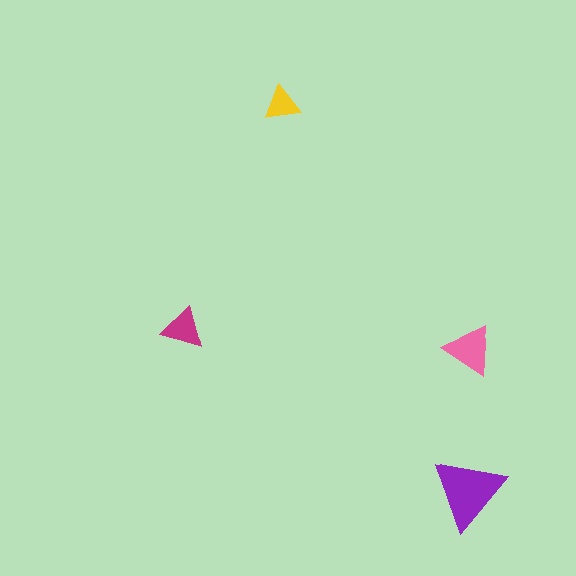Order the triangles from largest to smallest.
the purple one, the pink one, the magenta one, the yellow one.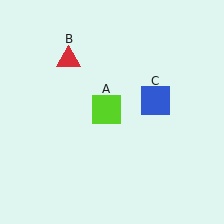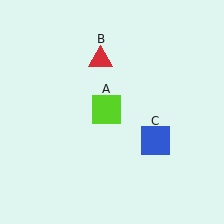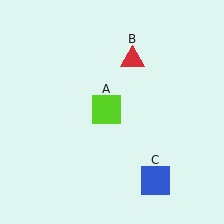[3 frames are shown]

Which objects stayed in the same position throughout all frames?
Lime square (object A) remained stationary.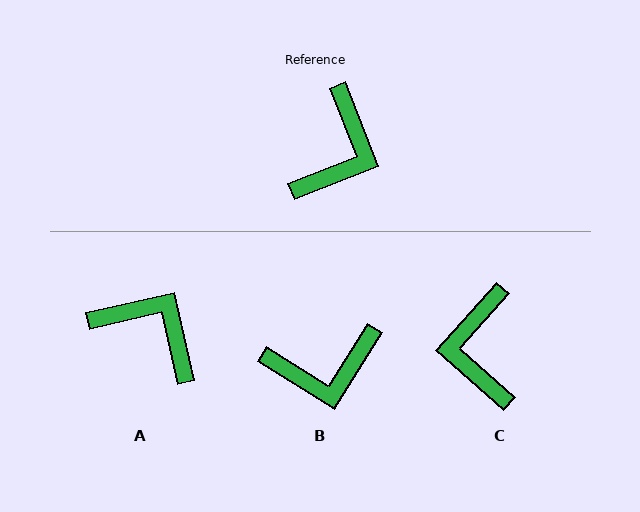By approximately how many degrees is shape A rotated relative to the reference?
Approximately 81 degrees counter-clockwise.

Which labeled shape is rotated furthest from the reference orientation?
C, about 153 degrees away.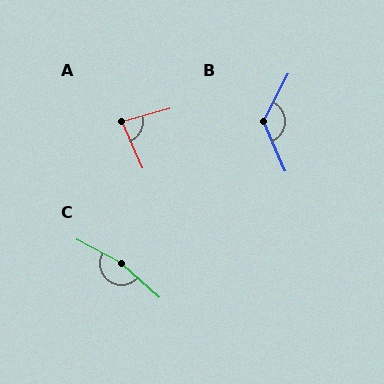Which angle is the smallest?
A, at approximately 82 degrees.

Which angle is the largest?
C, at approximately 166 degrees.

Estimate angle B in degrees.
Approximately 129 degrees.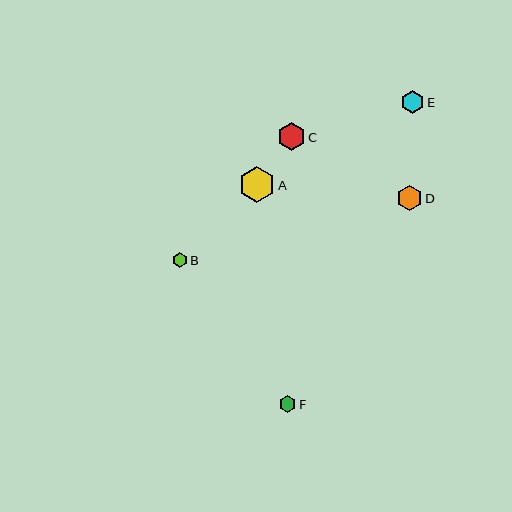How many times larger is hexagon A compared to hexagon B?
Hexagon A is approximately 2.4 times the size of hexagon B.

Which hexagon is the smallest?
Hexagon B is the smallest with a size of approximately 15 pixels.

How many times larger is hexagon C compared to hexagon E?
Hexagon C is approximately 1.2 times the size of hexagon E.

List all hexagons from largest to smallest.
From largest to smallest: A, C, D, E, F, B.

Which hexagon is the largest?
Hexagon A is the largest with a size of approximately 36 pixels.